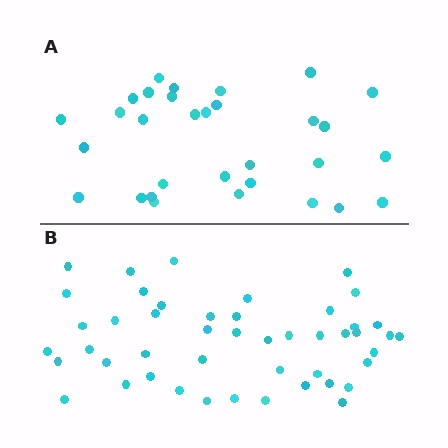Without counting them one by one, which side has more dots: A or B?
Region B (the bottom region) has more dots.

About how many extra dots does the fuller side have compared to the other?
Region B has approximately 15 more dots than region A.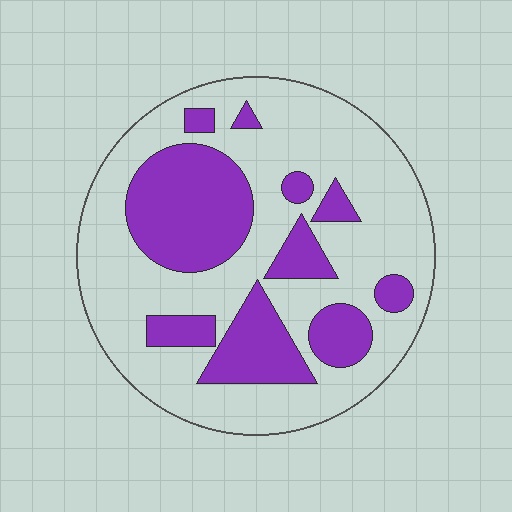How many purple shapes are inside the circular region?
10.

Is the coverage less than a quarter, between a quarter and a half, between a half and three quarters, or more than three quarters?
Between a quarter and a half.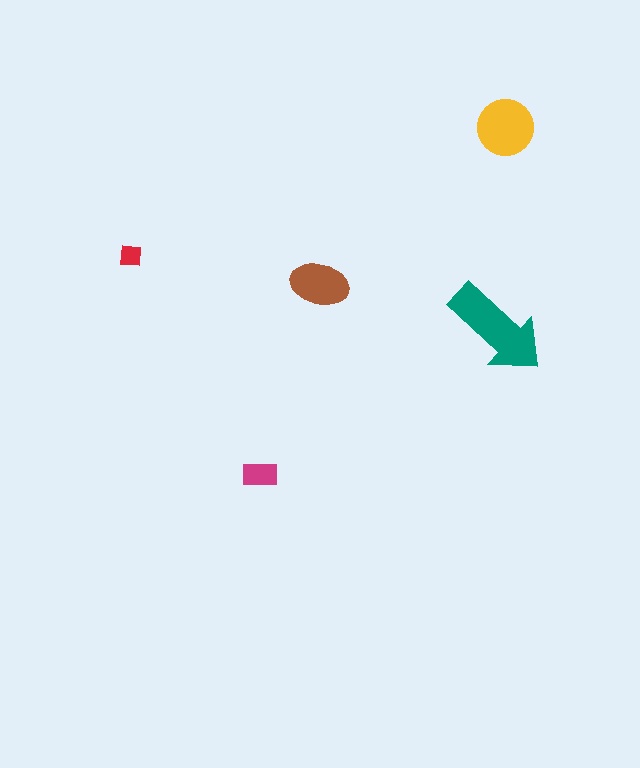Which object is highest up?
The yellow circle is topmost.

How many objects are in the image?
There are 5 objects in the image.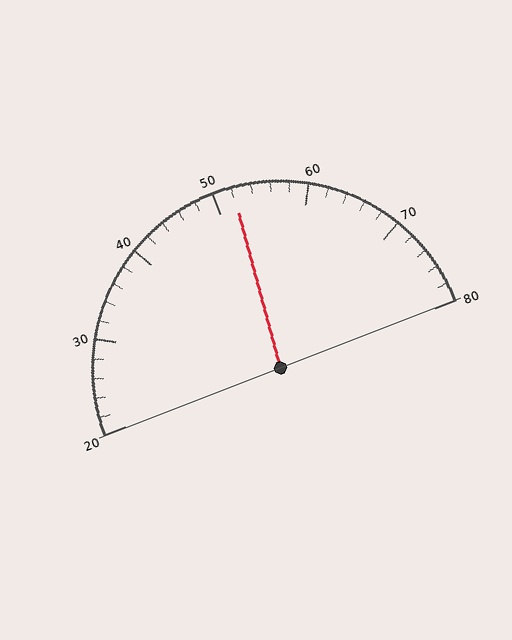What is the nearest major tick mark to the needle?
The nearest major tick mark is 50.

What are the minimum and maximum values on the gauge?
The gauge ranges from 20 to 80.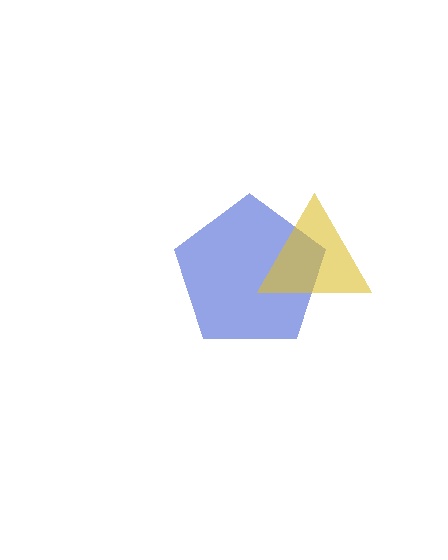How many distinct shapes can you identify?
There are 2 distinct shapes: a blue pentagon, a yellow triangle.